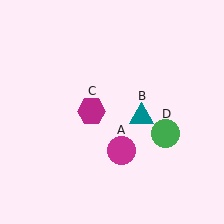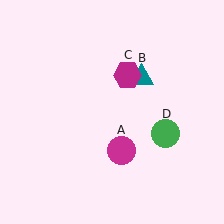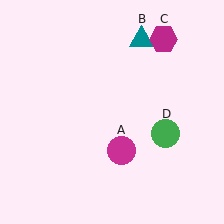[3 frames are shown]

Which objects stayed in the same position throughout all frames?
Magenta circle (object A) and green circle (object D) remained stationary.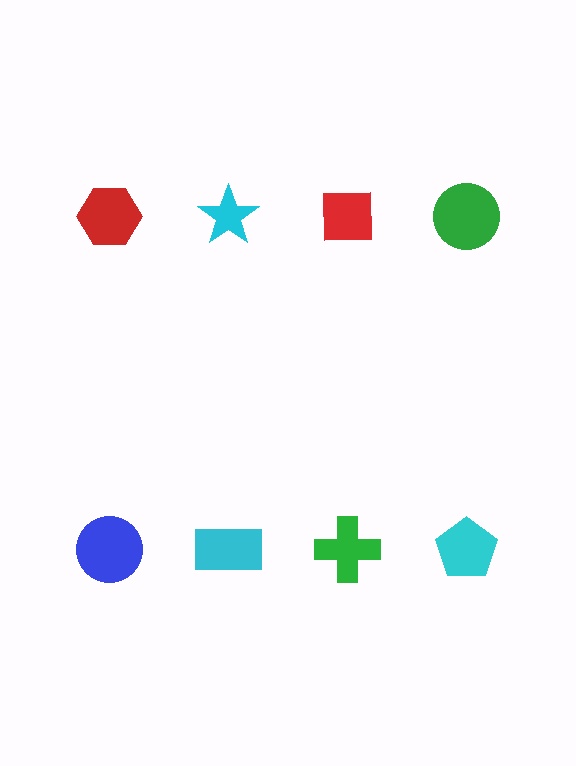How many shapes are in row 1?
4 shapes.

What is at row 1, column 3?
A red square.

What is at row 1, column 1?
A red hexagon.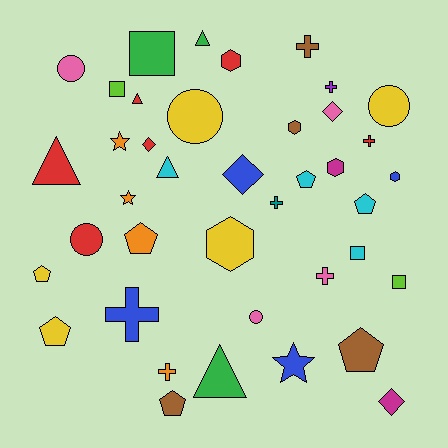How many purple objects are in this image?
There is 1 purple object.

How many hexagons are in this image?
There are 5 hexagons.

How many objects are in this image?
There are 40 objects.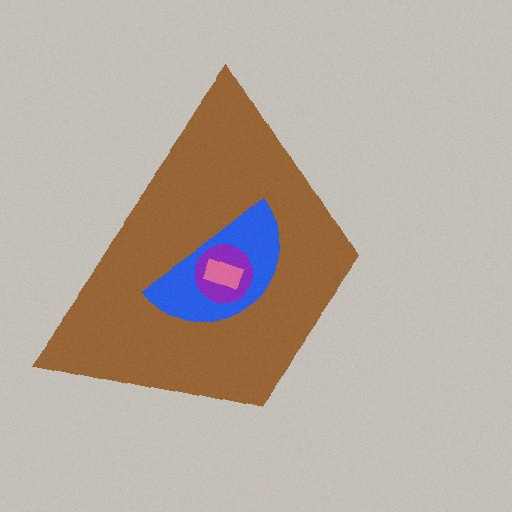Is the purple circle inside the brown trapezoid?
Yes.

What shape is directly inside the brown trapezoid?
The blue semicircle.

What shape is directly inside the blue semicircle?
The purple circle.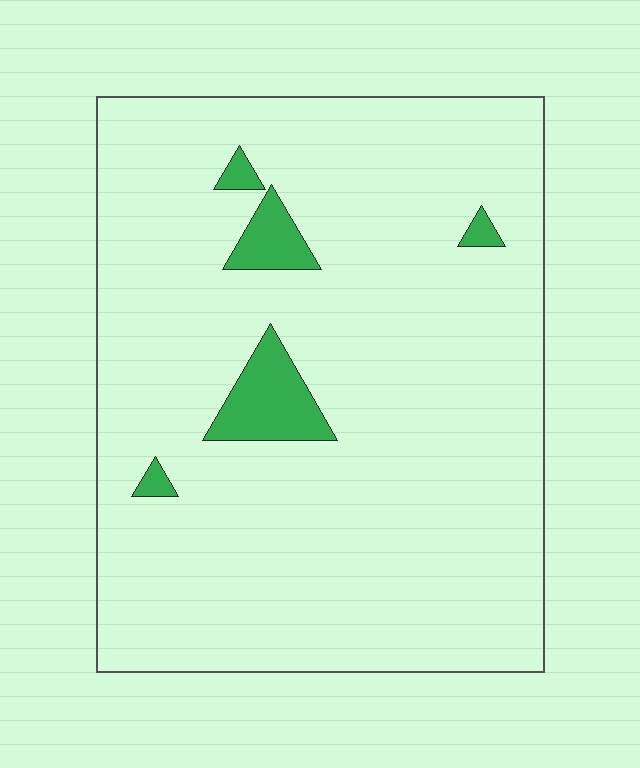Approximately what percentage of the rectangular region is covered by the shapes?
Approximately 5%.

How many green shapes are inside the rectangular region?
5.